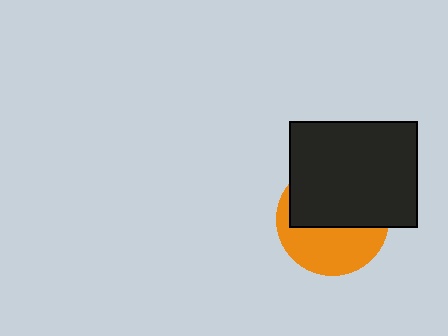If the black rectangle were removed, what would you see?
You would see the complete orange circle.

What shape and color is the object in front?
The object in front is a black rectangle.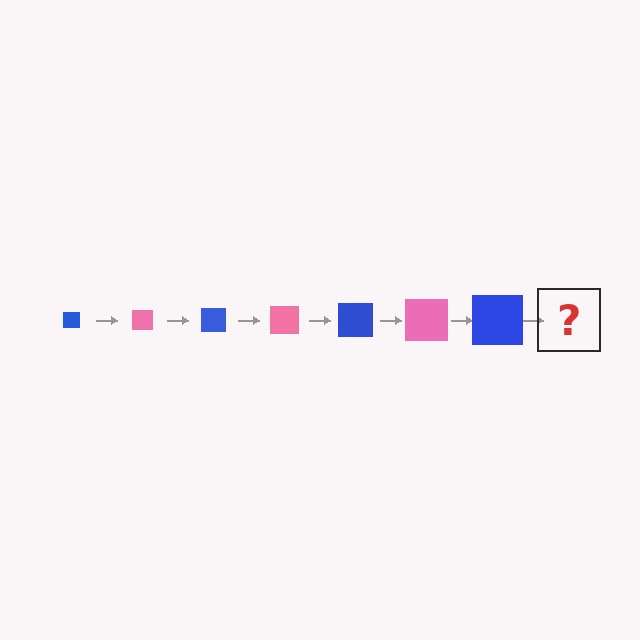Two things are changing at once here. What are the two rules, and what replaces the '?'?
The two rules are that the square grows larger each step and the color cycles through blue and pink. The '?' should be a pink square, larger than the previous one.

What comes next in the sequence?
The next element should be a pink square, larger than the previous one.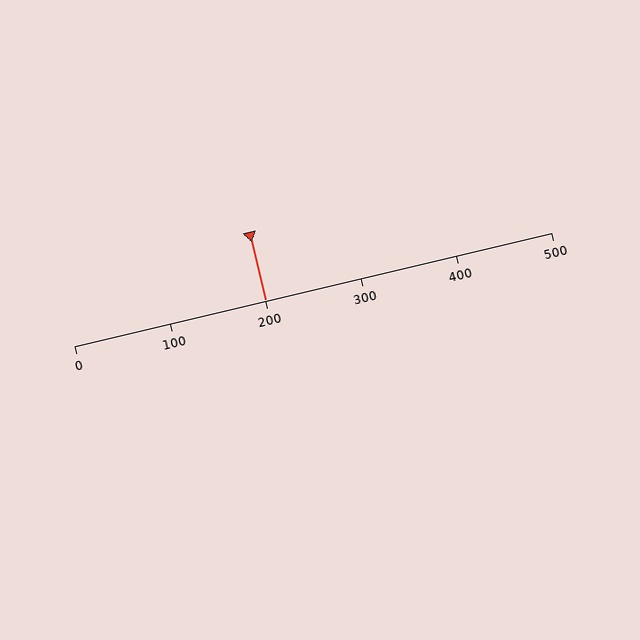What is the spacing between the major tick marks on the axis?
The major ticks are spaced 100 apart.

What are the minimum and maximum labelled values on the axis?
The axis runs from 0 to 500.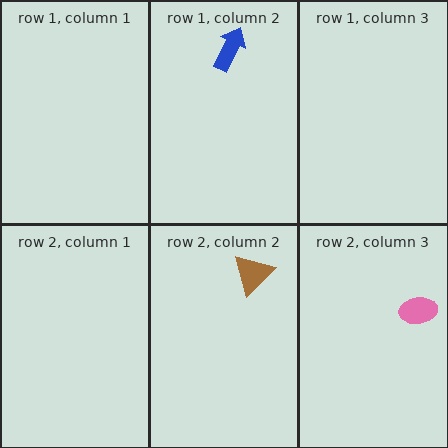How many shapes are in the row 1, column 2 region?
1.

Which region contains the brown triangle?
The row 2, column 2 region.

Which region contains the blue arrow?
The row 1, column 2 region.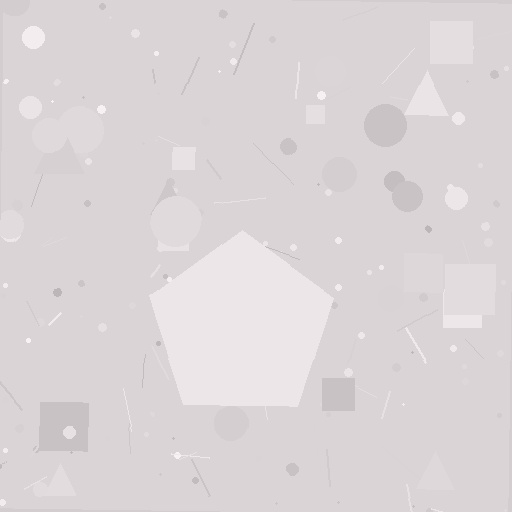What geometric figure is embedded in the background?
A pentagon is embedded in the background.